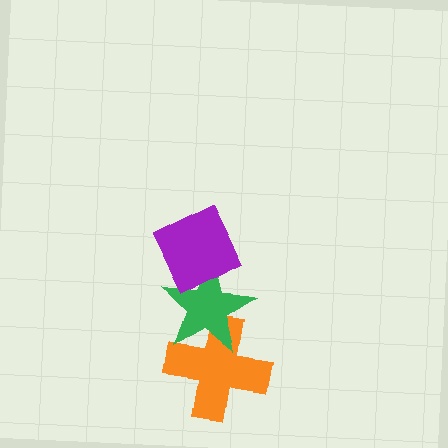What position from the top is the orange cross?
The orange cross is 3rd from the top.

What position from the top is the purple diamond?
The purple diamond is 1st from the top.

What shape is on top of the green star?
The purple diamond is on top of the green star.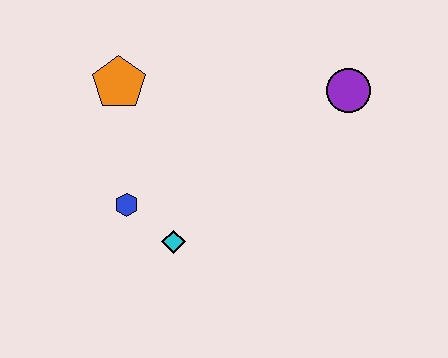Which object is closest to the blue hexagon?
The cyan diamond is closest to the blue hexagon.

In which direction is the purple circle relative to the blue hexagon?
The purple circle is to the right of the blue hexagon.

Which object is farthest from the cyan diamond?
The purple circle is farthest from the cyan diamond.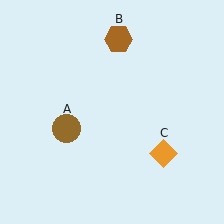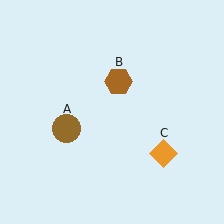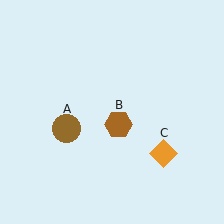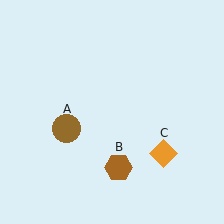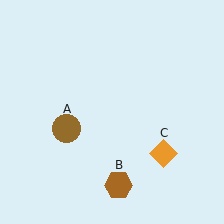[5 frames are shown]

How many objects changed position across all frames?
1 object changed position: brown hexagon (object B).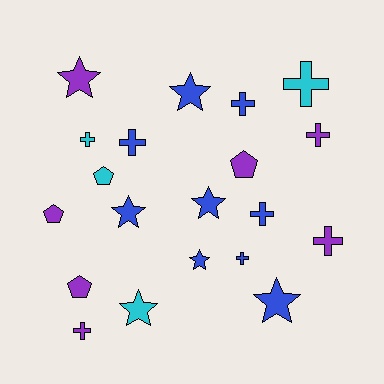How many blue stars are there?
There are 5 blue stars.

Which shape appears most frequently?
Cross, with 9 objects.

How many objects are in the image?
There are 20 objects.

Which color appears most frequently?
Blue, with 9 objects.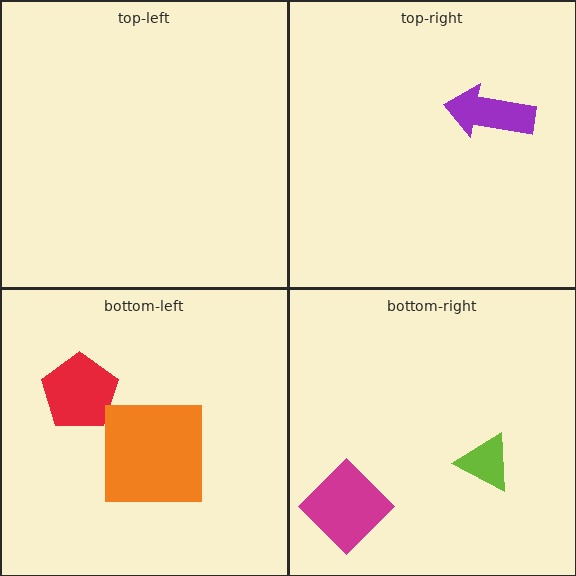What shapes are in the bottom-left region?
The red pentagon, the orange square.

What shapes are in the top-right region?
The purple arrow.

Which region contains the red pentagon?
The bottom-left region.